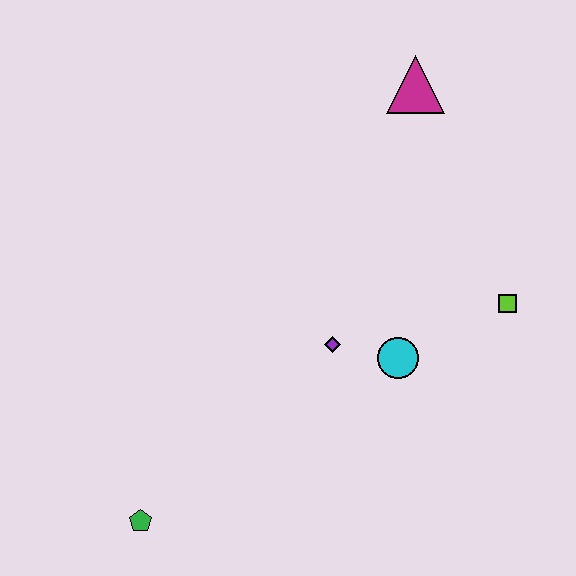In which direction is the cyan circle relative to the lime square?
The cyan circle is to the left of the lime square.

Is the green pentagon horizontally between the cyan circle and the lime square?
No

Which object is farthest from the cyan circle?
The green pentagon is farthest from the cyan circle.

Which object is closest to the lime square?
The cyan circle is closest to the lime square.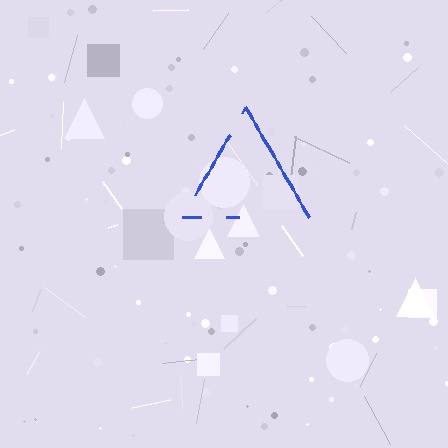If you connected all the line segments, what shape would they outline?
They would outline a triangle.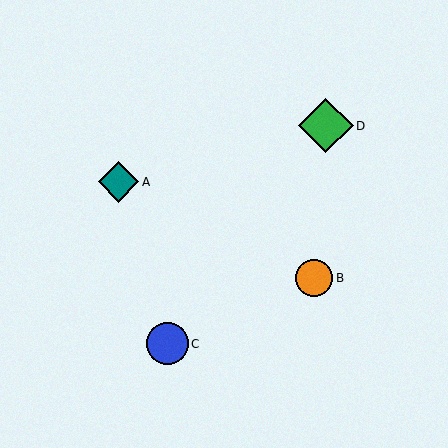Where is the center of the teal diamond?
The center of the teal diamond is at (118, 182).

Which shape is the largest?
The green diamond (labeled D) is the largest.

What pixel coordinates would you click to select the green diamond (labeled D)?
Click at (326, 126) to select the green diamond D.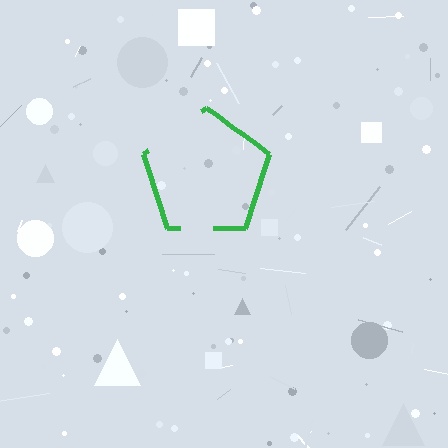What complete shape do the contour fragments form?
The contour fragments form a pentagon.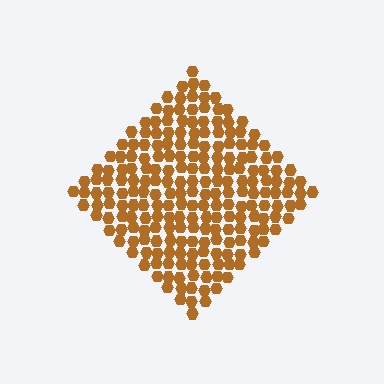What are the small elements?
The small elements are hexagons.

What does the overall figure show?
The overall figure shows a diamond.